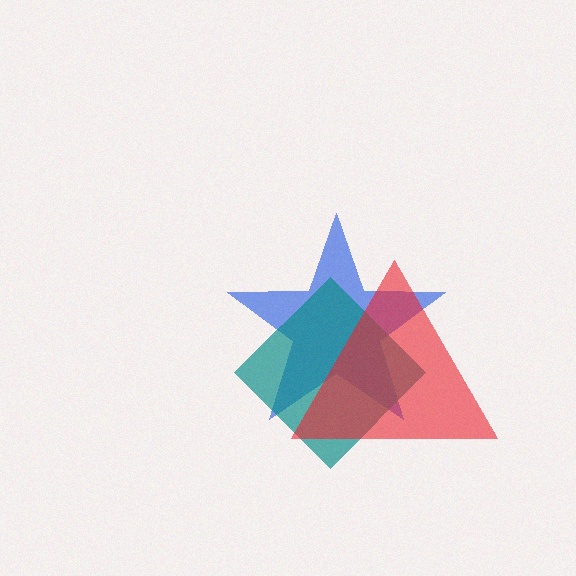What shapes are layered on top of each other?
The layered shapes are: a blue star, a teal diamond, a red triangle.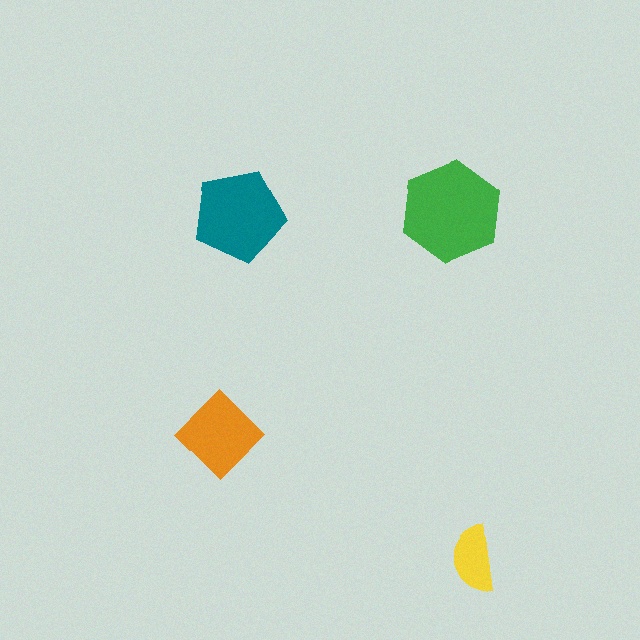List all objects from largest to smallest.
The green hexagon, the teal pentagon, the orange diamond, the yellow semicircle.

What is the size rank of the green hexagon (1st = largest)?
1st.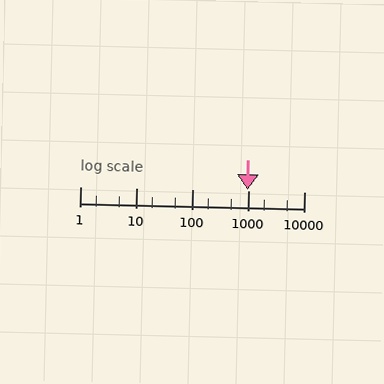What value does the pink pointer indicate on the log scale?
The pointer indicates approximately 980.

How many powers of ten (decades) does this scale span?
The scale spans 4 decades, from 1 to 10000.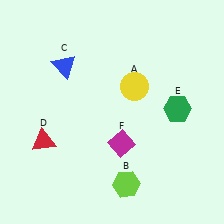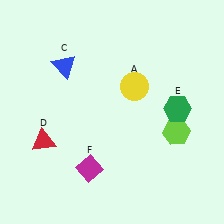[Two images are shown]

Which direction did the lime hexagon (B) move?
The lime hexagon (B) moved up.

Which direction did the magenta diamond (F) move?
The magenta diamond (F) moved left.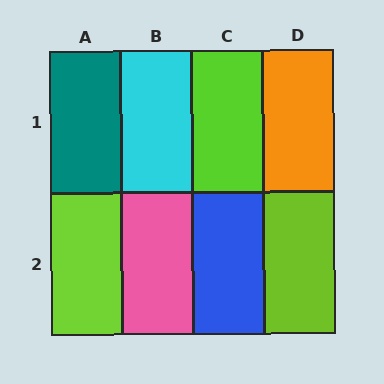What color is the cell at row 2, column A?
Lime.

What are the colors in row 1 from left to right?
Teal, cyan, lime, orange.